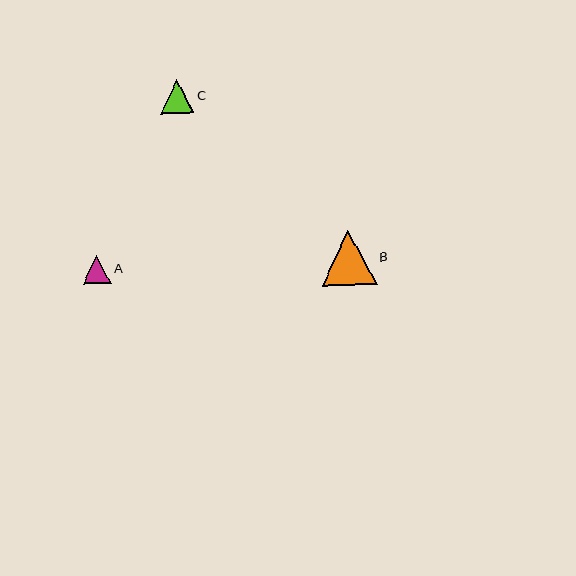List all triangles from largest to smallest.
From largest to smallest: B, C, A.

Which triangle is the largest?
Triangle B is the largest with a size of approximately 55 pixels.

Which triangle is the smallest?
Triangle A is the smallest with a size of approximately 28 pixels.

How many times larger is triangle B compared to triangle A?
Triangle B is approximately 2.0 times the size of triangle A.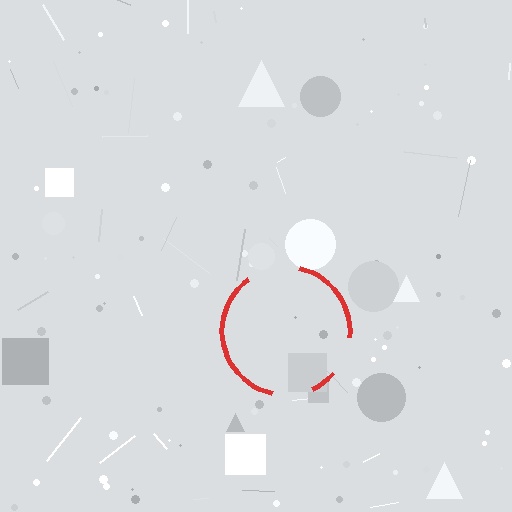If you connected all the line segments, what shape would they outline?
They would outline a circle.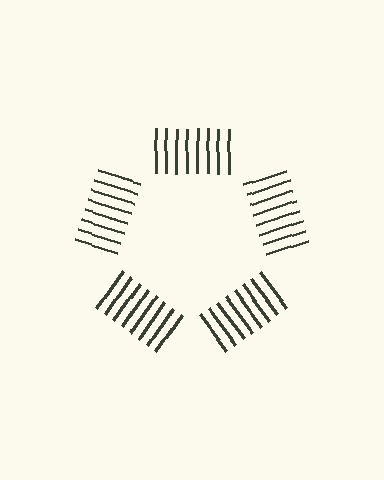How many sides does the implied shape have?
5 sides — the line-ends trace a pentagon.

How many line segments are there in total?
40 — 8 along each of the 5 edges.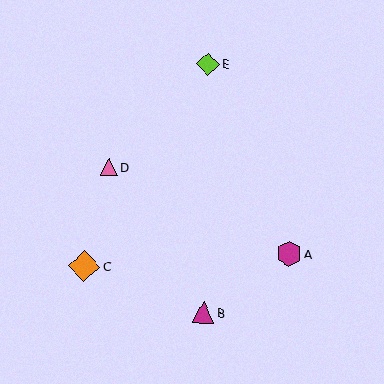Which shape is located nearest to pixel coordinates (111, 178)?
The pink triangle (labeled D) at (109, 167) is nearest to that location.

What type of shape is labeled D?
Shape D is a pink triangle.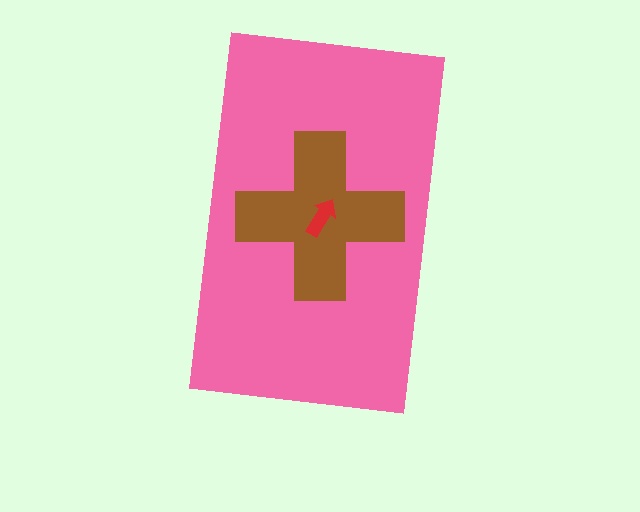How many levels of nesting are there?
3.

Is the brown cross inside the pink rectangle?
Yes.